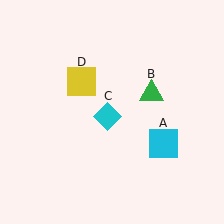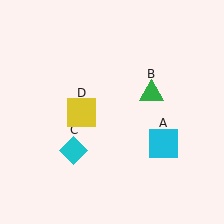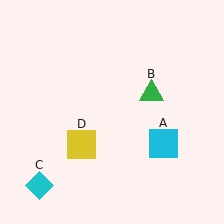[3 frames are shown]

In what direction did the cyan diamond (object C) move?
The cyan diamond (object C) moved down and to the left.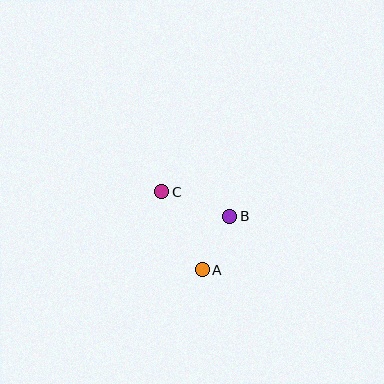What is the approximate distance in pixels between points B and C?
The distance between B and C is approximately 73 pixels.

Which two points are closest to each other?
Points A and B are closest to each other.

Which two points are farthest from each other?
Points A and C are farthest from each other.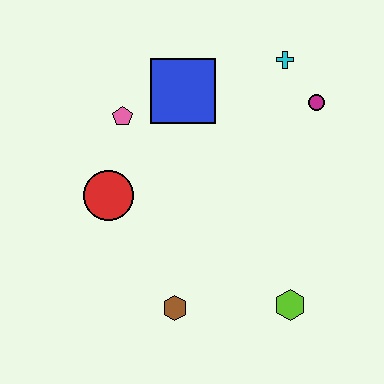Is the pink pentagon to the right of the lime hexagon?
No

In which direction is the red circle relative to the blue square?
The red circle is below the blue square.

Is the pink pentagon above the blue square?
No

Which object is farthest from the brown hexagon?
The cyan cross is farthest from the brown hexagon.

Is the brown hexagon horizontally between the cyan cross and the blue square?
No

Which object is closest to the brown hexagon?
The lime hexagon is closest to the brown hexagon.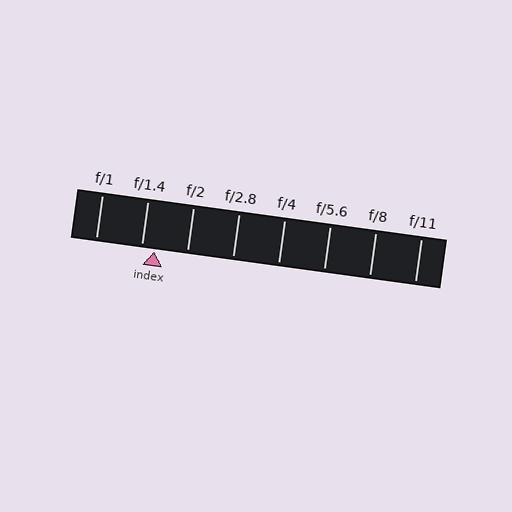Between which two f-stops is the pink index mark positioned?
The index mark is between f/1.4 and f/2.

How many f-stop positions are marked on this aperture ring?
There are 8 f-stop positions marked.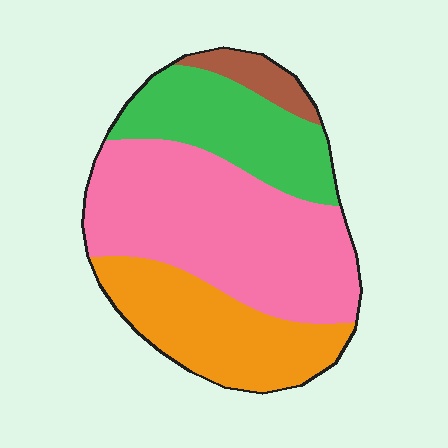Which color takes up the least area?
Brown, at roughly 5%.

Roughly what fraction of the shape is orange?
Orange covers around 25% of the shape.